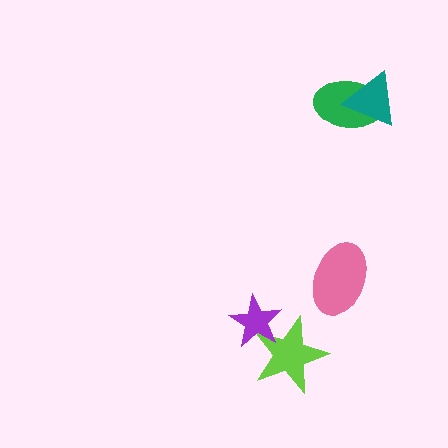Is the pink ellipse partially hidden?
No, no other shape covers it.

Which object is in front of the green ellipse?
The teal triangle is in front of the green ellipse.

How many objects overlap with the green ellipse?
1 object overlaps with the green ellipse.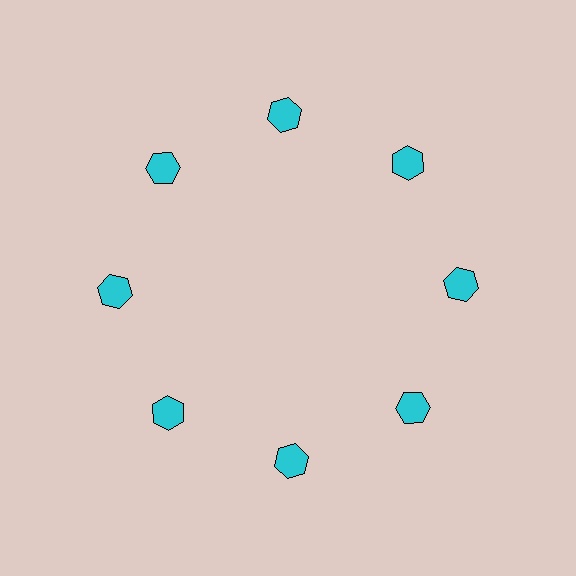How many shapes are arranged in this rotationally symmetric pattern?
There are 8 shapes, arranged in 8 groups of 1.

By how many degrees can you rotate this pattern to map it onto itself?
The pattern maps onto itself every 45 degrees of rotation.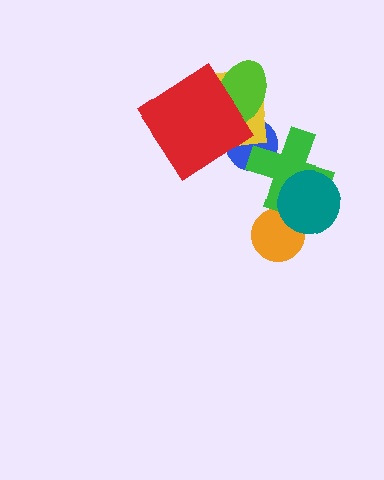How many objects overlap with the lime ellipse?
3 objects overlap with the lime ellipse.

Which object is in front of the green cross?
The teal circle is in front of the green cross.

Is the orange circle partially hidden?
Yes, it is partially covered by another shape.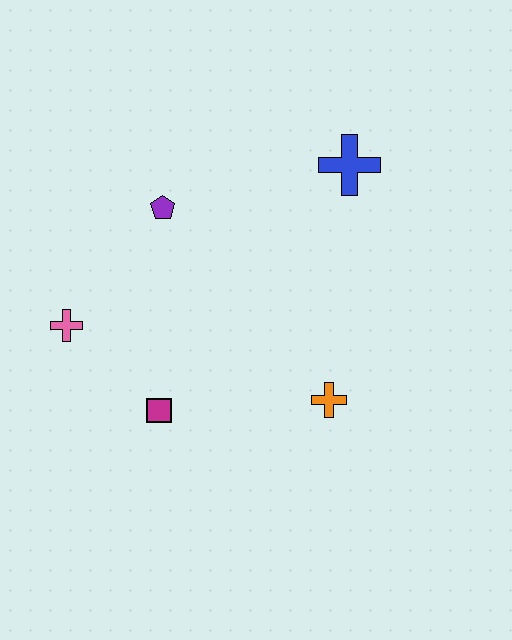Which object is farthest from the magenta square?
The blue cross is farthest from the magenta square.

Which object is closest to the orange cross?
The magenta square is closest to the orange cross.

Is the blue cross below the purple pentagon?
No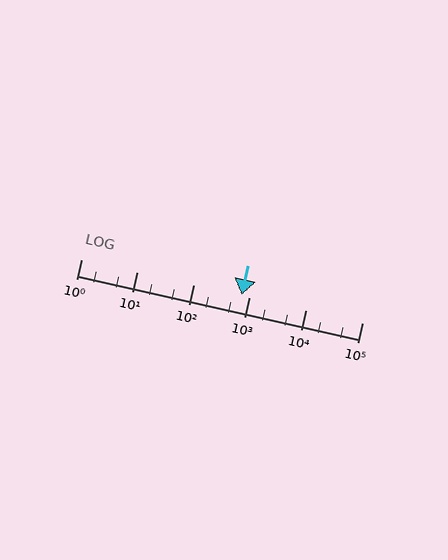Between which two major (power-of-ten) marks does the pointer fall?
The pointer is between 100 and 1000.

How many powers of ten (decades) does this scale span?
The scale spans 5 decades, from 1 to 100000.